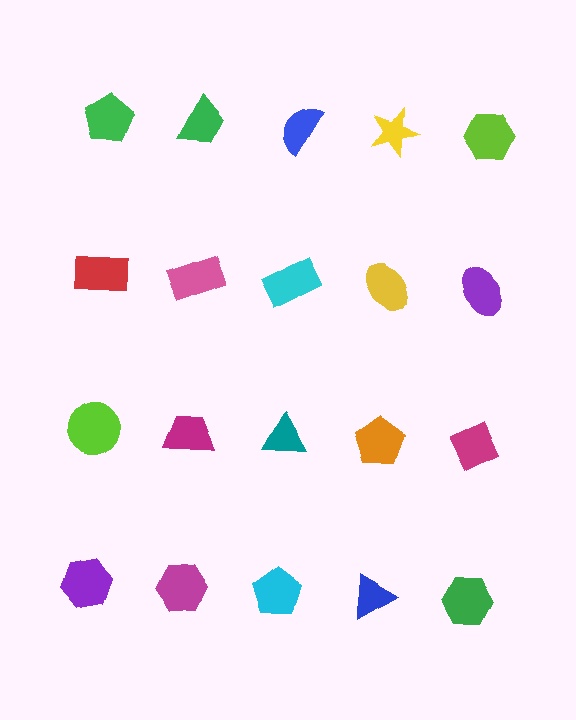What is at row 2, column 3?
A cyan rectangle.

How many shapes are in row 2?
5 shapes.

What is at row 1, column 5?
A lime hexagon.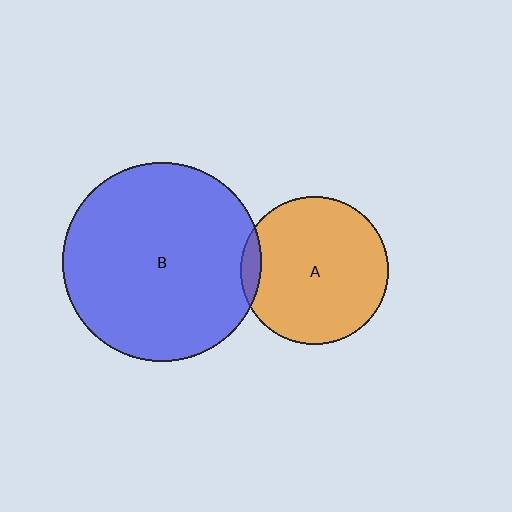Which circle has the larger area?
Circle B (blue).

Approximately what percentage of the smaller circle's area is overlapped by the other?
Approximately 5%.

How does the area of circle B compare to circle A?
Approximately 1.8 times.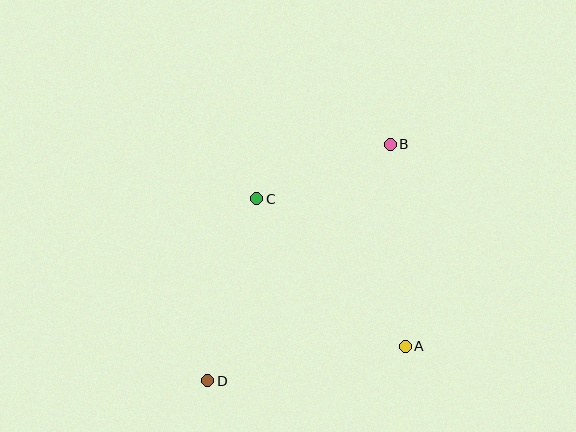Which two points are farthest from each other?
Points B and D are farthest from each other.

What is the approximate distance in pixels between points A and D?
The distance between A and D is approximately 200 pixels.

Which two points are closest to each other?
Points B and C are closest to each other.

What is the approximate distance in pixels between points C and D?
The distance between C and D is approximately 188 pixels.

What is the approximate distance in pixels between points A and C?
The distance between A and C is approximately 209 pixels.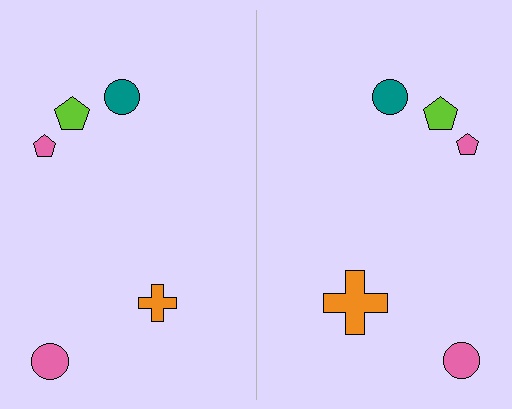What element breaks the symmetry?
The orange cross on the right side has a different size than its mirror counterpart.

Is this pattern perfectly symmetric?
No, the pattern is not perfectly symmetric. The orange cross on the right side has a different size than its mirror counterpart.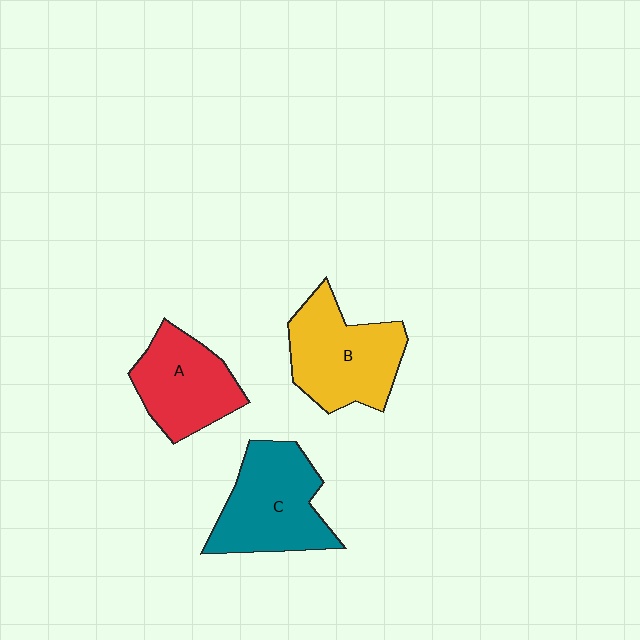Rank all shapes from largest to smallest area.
From largest to smallest: C (teal), B (yellow), A (red).